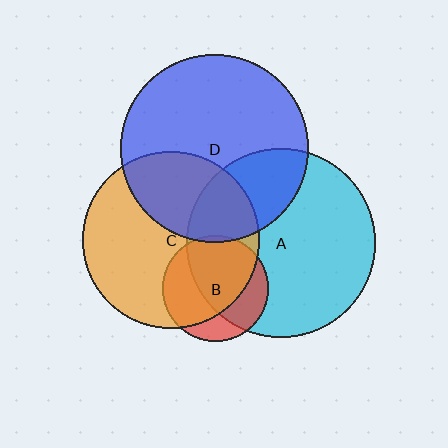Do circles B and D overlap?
Yes.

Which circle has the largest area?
Circle A (cyan).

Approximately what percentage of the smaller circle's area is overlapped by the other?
Approximately 5%.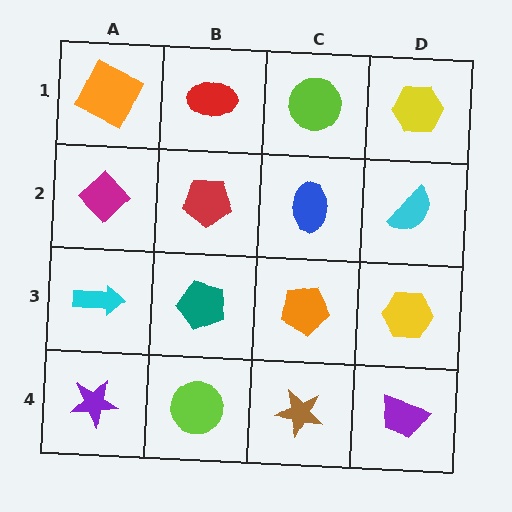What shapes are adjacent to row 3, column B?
A red pentagon (row 2, column B), a lime circle (row 4, column B), a cyan arrow (row 3, column A), an orange pentagon (row 3, column C).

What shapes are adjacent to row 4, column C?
An orange pentagon (row 3, column C), a lime circle (row 4, column B), a purple trapezoid (row 4, column D).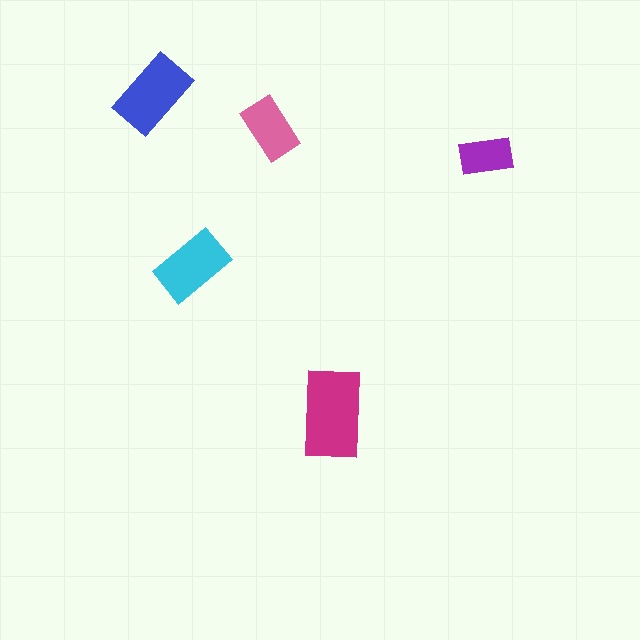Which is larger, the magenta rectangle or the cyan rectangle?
The magenta one.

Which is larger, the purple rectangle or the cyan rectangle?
The cyan one.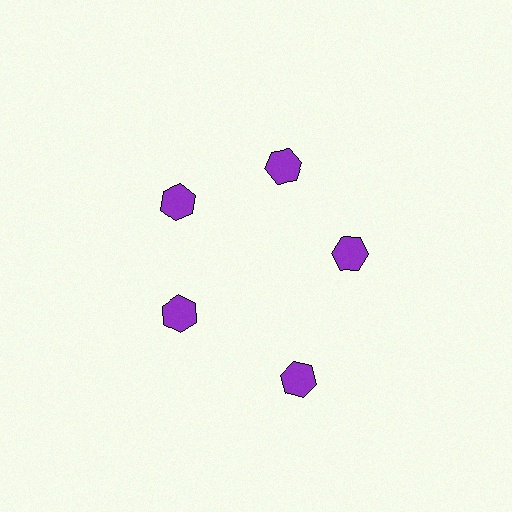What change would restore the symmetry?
The symmetry would be restored by moving it inward, back onto the ring so that all 5 hexagons sit at equal angles and equal distance from the center.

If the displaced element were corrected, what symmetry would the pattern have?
It would have 5-fold rotational symmetry — the pattern would map onto itself every 72 degrees.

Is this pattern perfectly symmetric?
No. The 5 purple hexagons are arranged in a ring, but one element near the 5 o'clock position is pushed outward from the center, breaking the 5-fold rotational symmetry.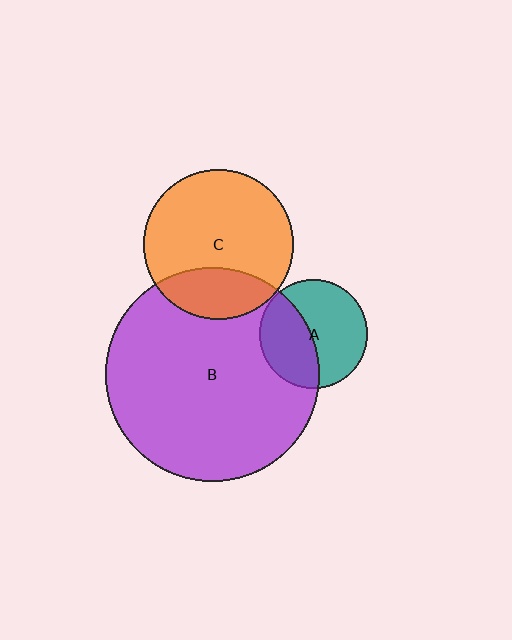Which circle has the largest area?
Circle B (purple).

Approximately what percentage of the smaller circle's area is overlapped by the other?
Approximately 25%.